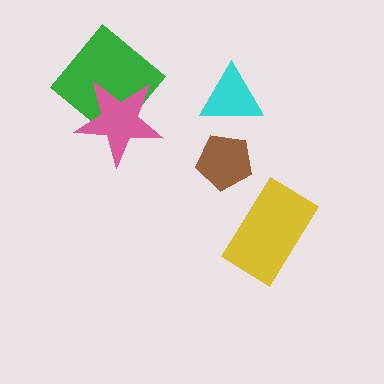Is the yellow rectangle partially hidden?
No, no other shape covers it.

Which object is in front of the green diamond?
The pink star is in front of the green diamond.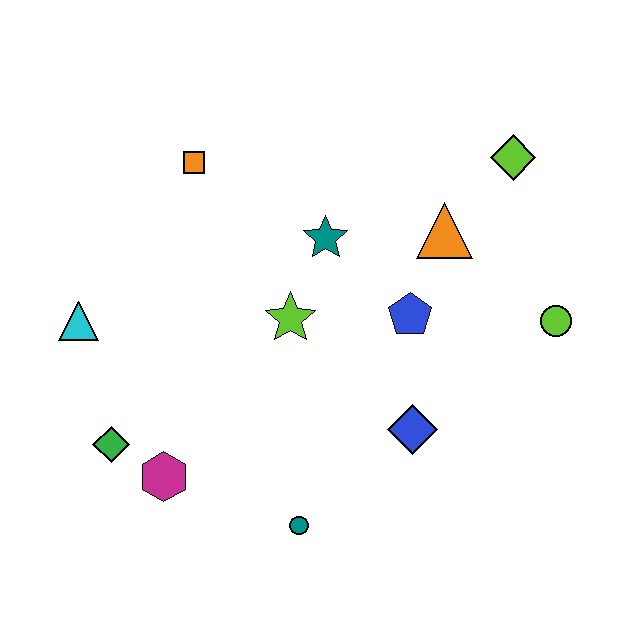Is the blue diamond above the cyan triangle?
No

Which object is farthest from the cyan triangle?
The lime circle is farthest from the cyan triangle.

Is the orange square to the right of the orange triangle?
No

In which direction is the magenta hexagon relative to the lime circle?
The magenta hexagon is to the left of the lime circle.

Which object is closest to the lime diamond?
The orange triangle is closest to the lime diamond.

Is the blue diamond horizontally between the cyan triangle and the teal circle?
No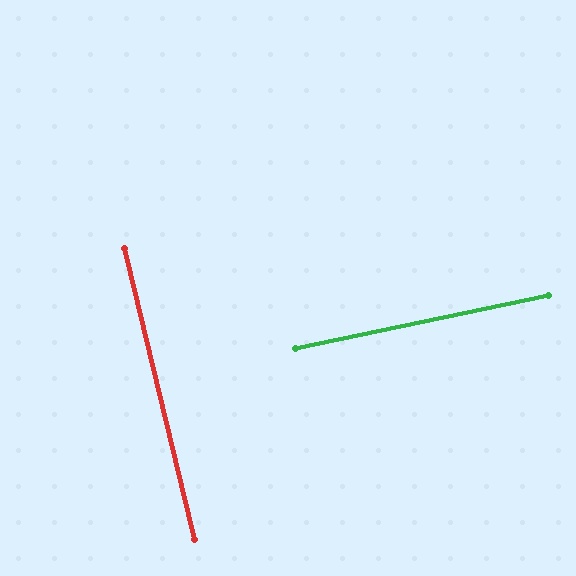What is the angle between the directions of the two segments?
Approximately 89 degrees.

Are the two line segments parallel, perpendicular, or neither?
Perpendicular — they meet at approximately 89°.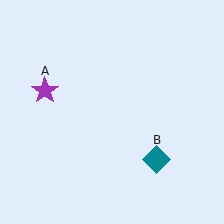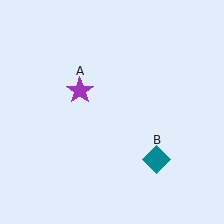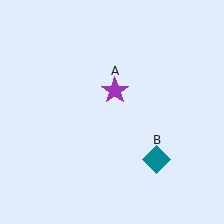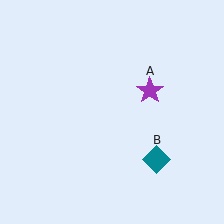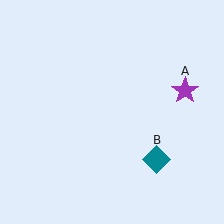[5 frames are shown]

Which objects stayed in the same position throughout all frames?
Teal diamond (object B) remained stationary.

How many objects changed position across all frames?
1 object changed position: purple star (object A).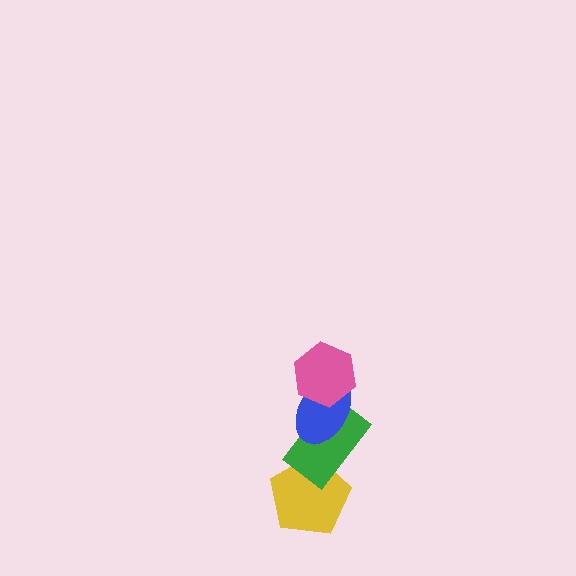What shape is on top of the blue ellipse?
The pink hexagon is on top of the blue ellipse.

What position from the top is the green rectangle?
The green rectangle is 3rd from the top.